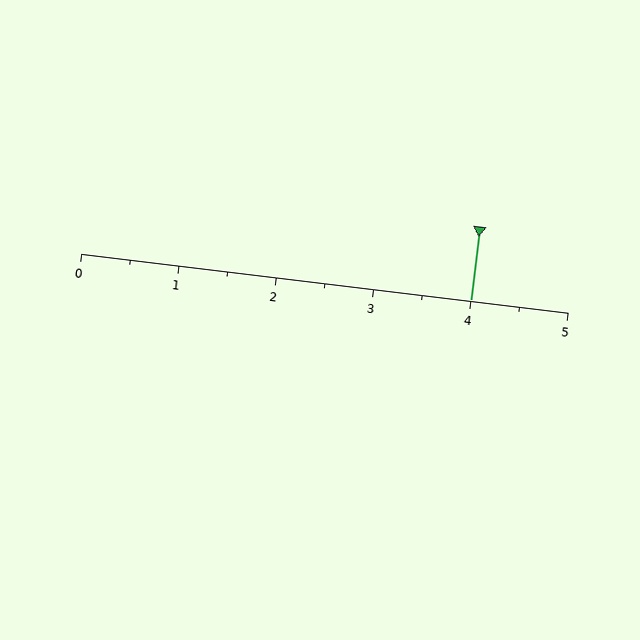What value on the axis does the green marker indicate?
The marker indicates approximately 4.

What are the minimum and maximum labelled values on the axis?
The axis runs from 0 to 5.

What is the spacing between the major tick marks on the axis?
The major ticks are spaced 1 apart.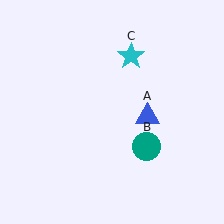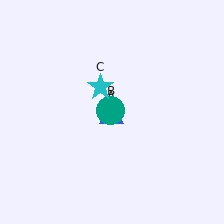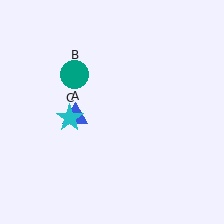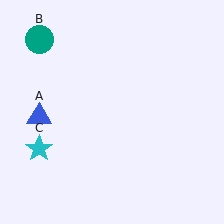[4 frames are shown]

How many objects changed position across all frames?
3 objects changed position: blue triangle (object A), teal circle (object B), cyan star (object C).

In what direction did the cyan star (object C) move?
The cyan star (object C) moved down and to the left.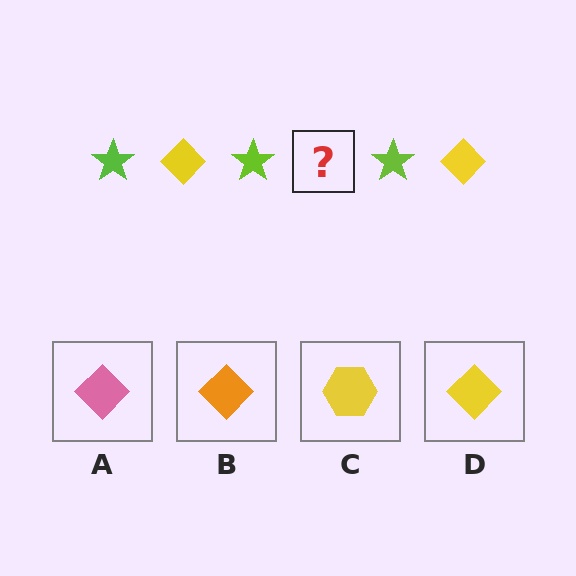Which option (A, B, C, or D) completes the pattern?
D.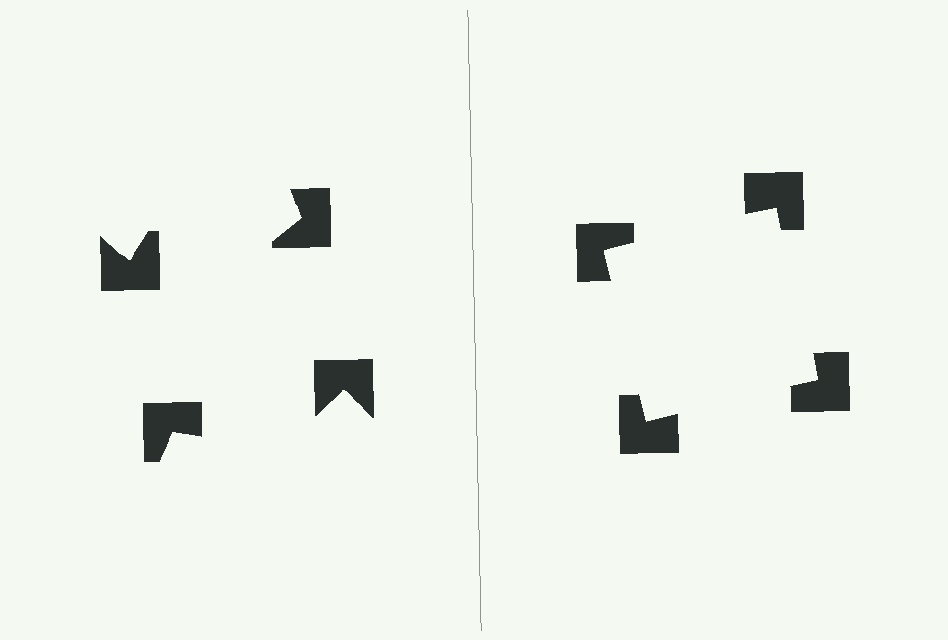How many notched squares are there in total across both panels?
8 — 4 on each side.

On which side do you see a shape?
An illusory square appears on the right side. On the left side the wedge cuts are rotated, so no coherent shape forms.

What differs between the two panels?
The notched squares are positioned identically on both sides; only the wedge orientations differ. On the right they align to a square; on the left they are misaligned.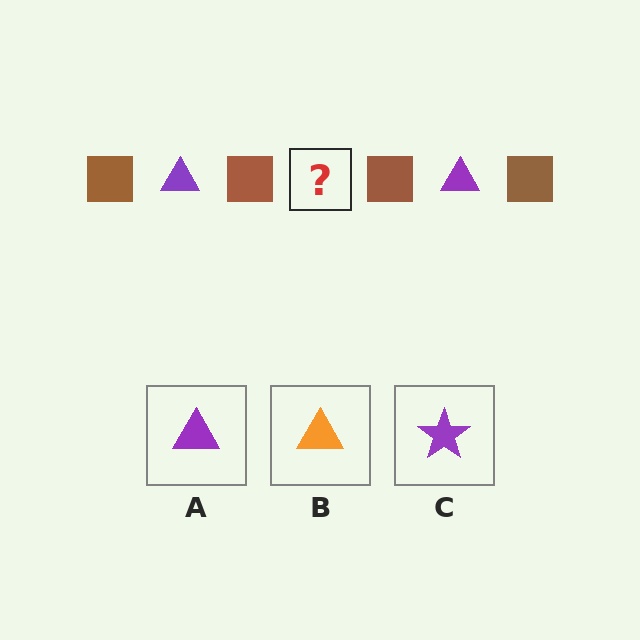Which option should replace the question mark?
Option A.